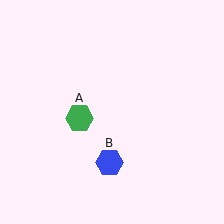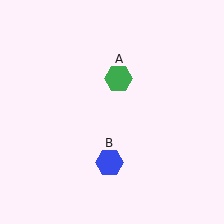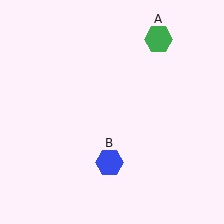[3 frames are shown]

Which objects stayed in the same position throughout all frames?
Blue hexagon (object B) remained stationary.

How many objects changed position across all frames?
1 object changed position: green hexagon (object A).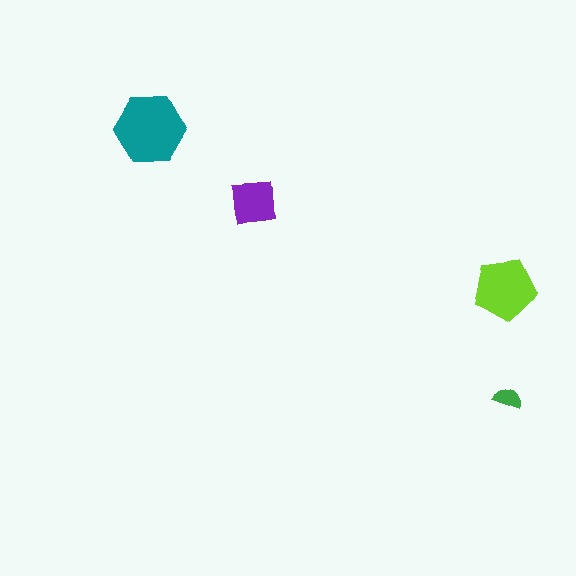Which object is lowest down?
The green semicircle is bottommost.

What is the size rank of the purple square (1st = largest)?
3rd.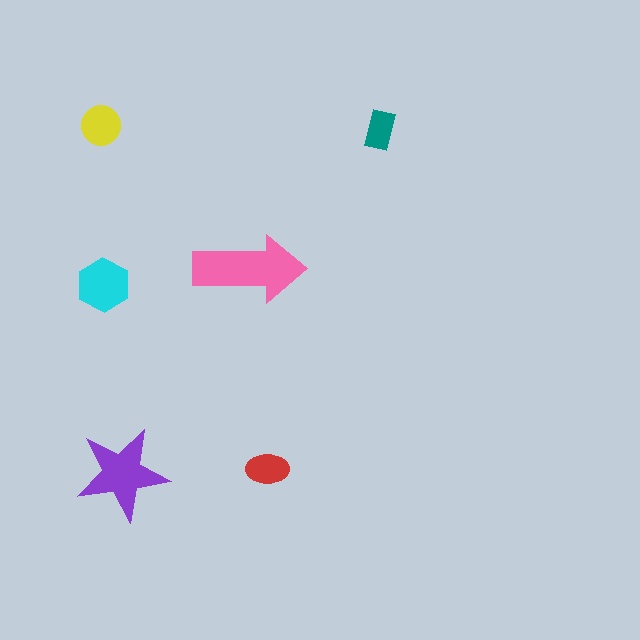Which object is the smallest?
The teal rectangle.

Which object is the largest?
The pink arrow.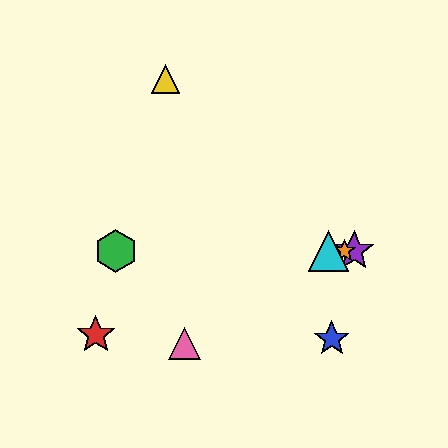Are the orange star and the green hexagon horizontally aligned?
Yes, both are at y≈251.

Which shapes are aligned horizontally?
The green hexagon, the purple star, the orange star, the cyan triangle are aligned horizontally.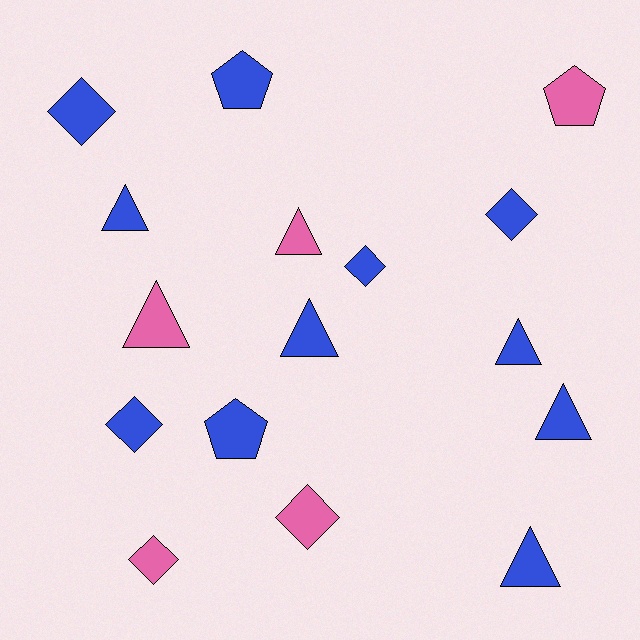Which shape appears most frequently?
Triangle, with 7 objects.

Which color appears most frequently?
Blue, with 11 objects.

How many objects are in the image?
There are 16 objects.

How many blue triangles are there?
There are 5 blue triangles.